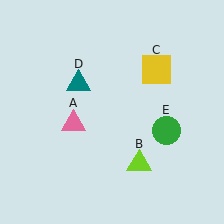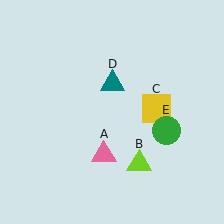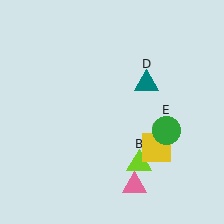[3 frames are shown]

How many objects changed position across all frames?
3 objects changed position: pink triangle (object A), yellow square (object C), teal triangle (object D).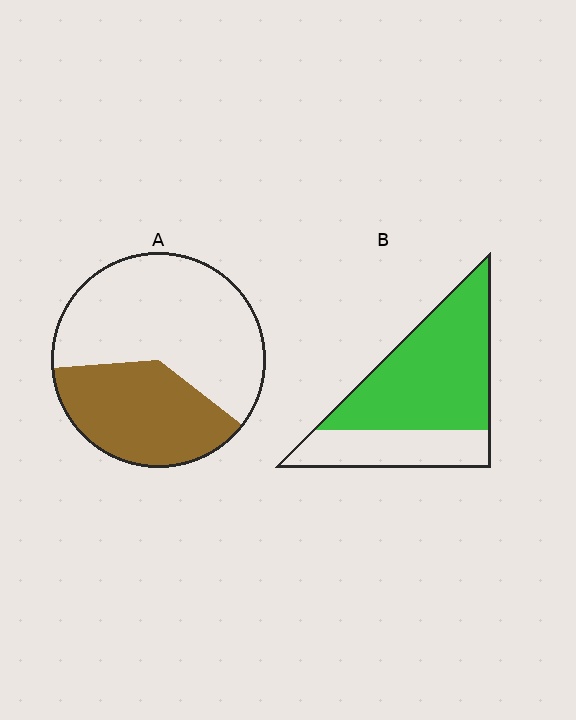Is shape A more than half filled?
No.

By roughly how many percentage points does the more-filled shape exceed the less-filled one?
By roughly 30 percentage points (B over A).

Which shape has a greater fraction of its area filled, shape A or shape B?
Shape B.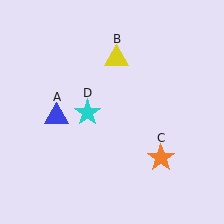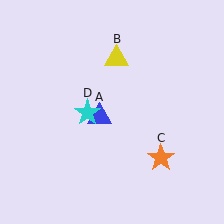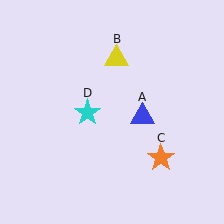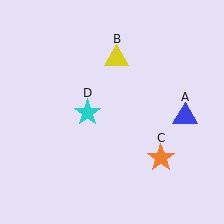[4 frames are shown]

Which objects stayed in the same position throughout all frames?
Yellow triangle (object B) and orange star (object C) and cyan star (object D) remained stationary.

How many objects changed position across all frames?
1 object changed position: blue triangle (object A).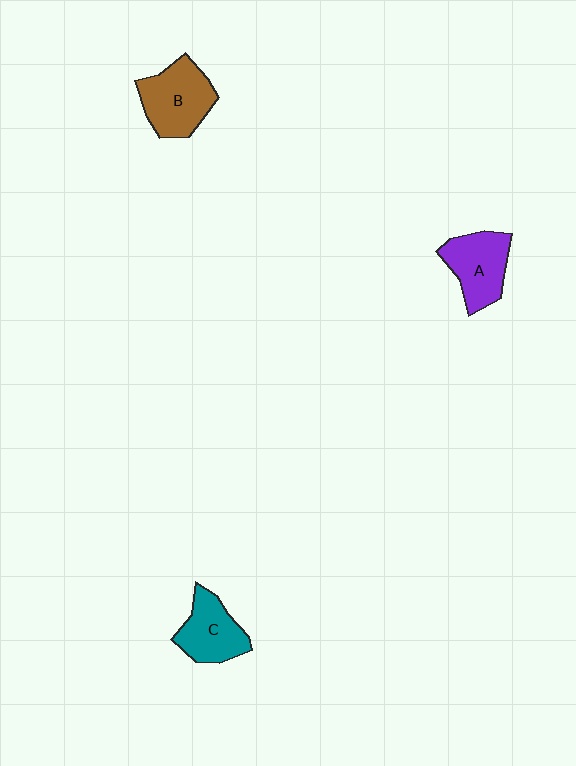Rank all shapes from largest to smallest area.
From largest to smallest: B (brown), A (purple), C (teal).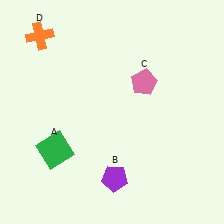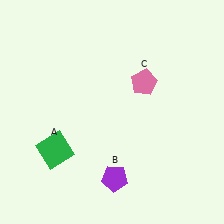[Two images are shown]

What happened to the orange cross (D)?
The orange cross (D) was removed in Image 2. It was in the top-left area of Image 1.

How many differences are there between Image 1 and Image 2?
There is 1 difference between the two images.